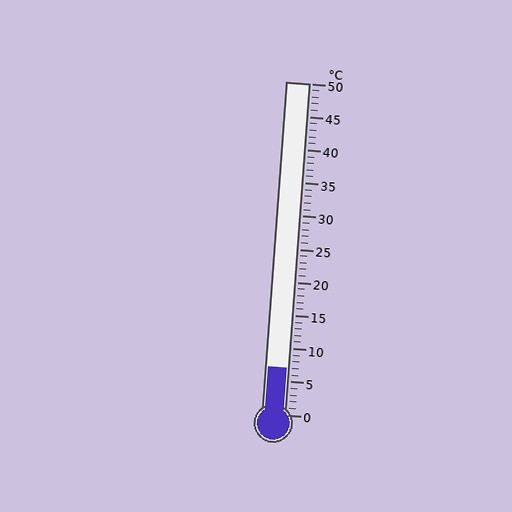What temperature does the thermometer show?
The thermometer shows approximately 7°C.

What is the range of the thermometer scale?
The thermometer scale ranges from 0°C to 50°C.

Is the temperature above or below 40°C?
The temperature is below 40°C.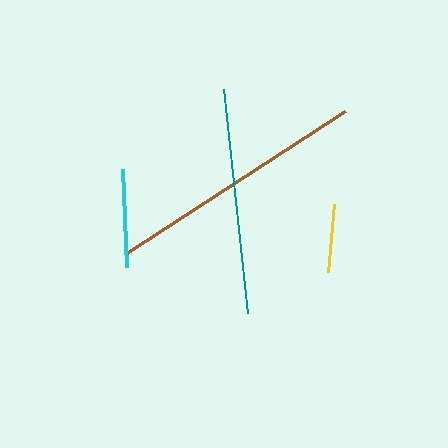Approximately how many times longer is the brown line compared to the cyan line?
The brown line is approximately 2.7 times the length of the cyan line.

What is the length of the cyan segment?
The cyan segment is approximately 98 pixels long.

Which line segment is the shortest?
The yellow line is the shortest at approximately 68 pixels.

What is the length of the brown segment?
The brown segment is approximately 263 pixels long.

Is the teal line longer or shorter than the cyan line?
The teal line is longer than the cyan line.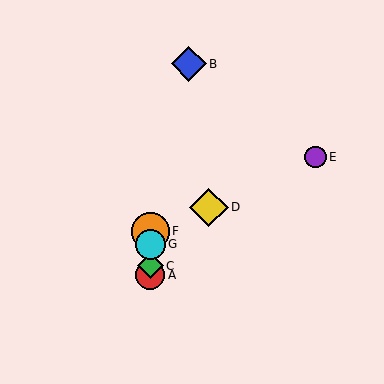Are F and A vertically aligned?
Yes, both are at x≈150.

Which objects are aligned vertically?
Objects A, C, F, G are aligned vertically.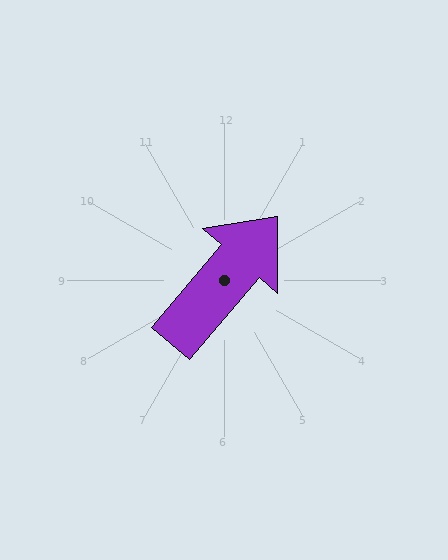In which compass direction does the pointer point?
Northeast.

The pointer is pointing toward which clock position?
Roughly 1 o'clock.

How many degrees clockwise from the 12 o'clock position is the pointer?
Approximately 40 degrees.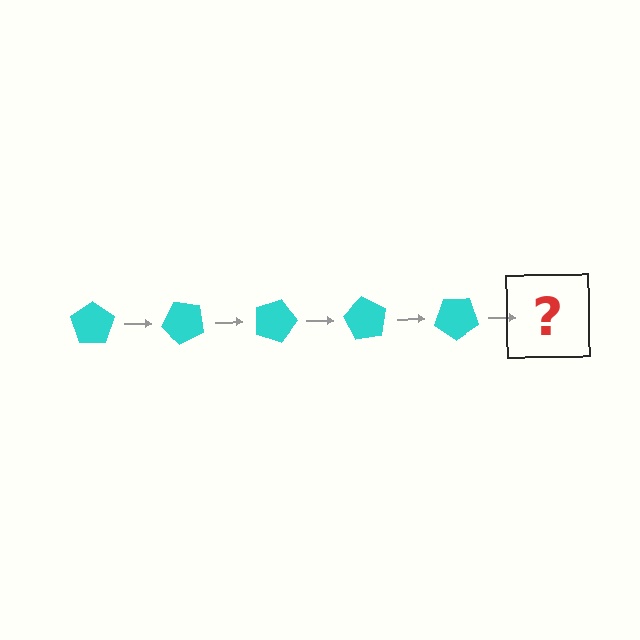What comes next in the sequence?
The next element should be a cyan pentagon rotated 225 degrees.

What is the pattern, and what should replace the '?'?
The pattern is that the pentagon rotates 45 degrees each step. The '?' should be a cyan pentagon rotated 225 degrees.